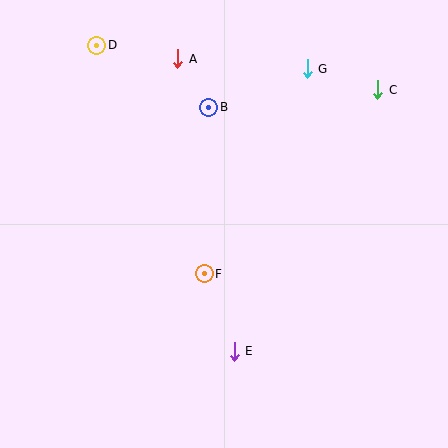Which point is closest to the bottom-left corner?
Point E is closest to the bottom-left corner.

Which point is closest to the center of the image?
Point F at (204, 274) is closest to the center.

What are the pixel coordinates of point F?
Point F is at (204, 274).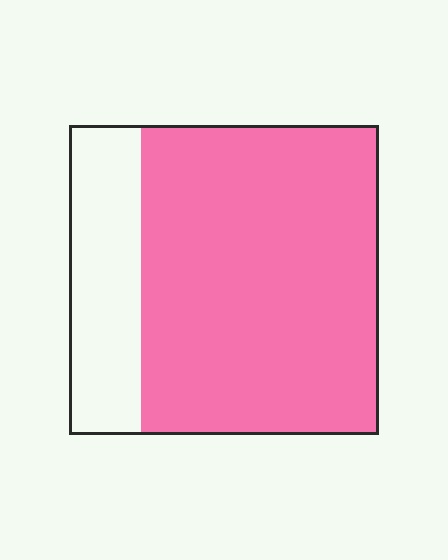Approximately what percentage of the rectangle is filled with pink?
Approximately 75%.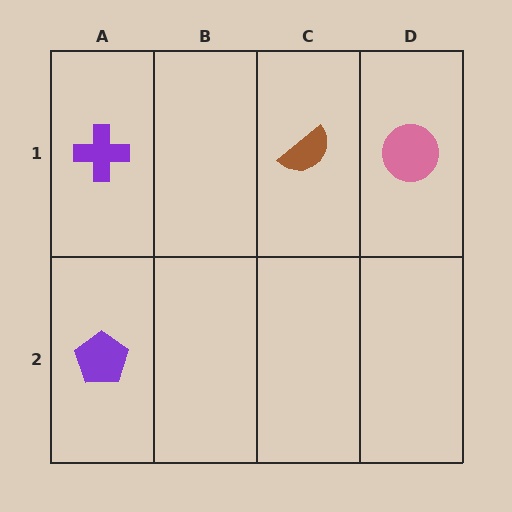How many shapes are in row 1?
3 shapes.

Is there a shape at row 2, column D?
No, that cell is empty.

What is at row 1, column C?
A brown semicircle.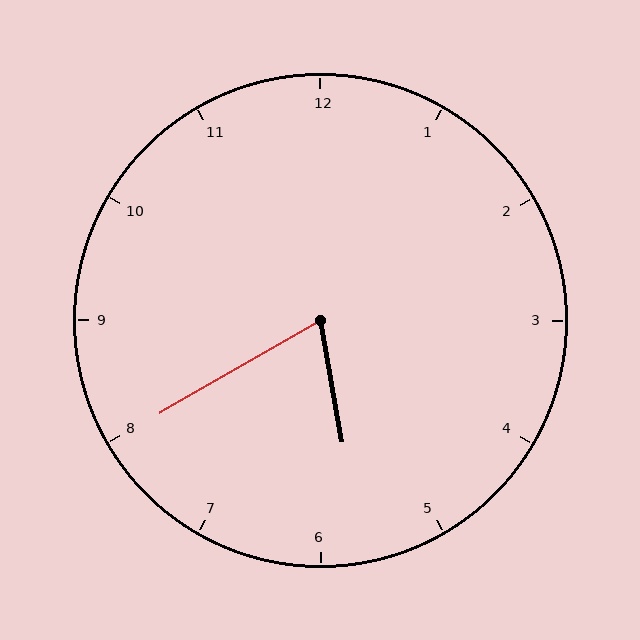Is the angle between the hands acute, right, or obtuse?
It is acute.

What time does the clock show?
5:40.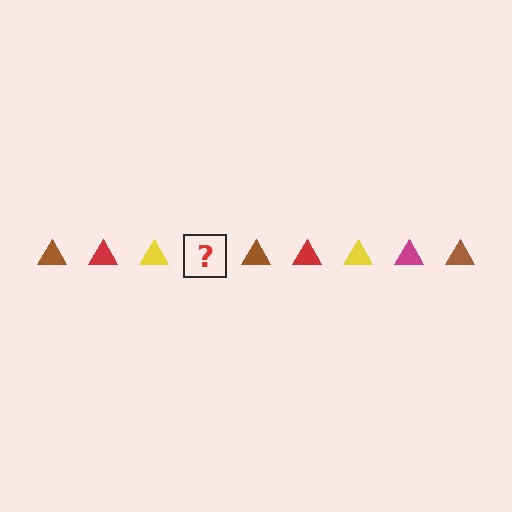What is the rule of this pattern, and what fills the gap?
The rule is that the pattern cycles through brown, red, yellow, magenta triangles. The gap should be filled with a magenta triangle.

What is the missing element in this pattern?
The missing element is a magenta triangle.